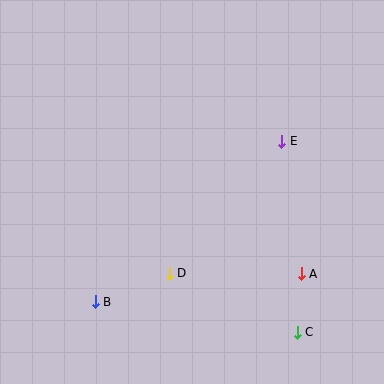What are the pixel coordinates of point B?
Point B is at (95, 302).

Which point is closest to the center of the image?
Point D at (169, 273) is closest to the center.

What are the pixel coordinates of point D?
Point D is at (169, 273).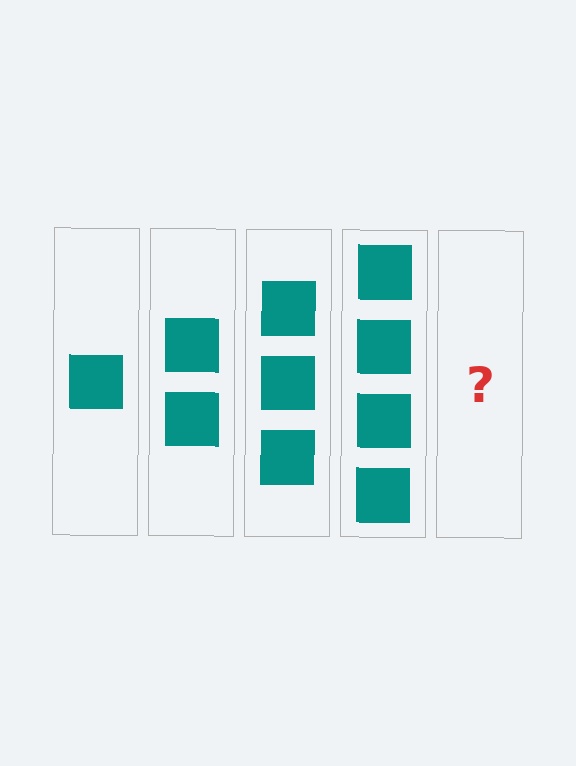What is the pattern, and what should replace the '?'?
The pattern is that each step adds one more square. The '?' should be 5 squares.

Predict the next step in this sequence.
The next step is 5 squares.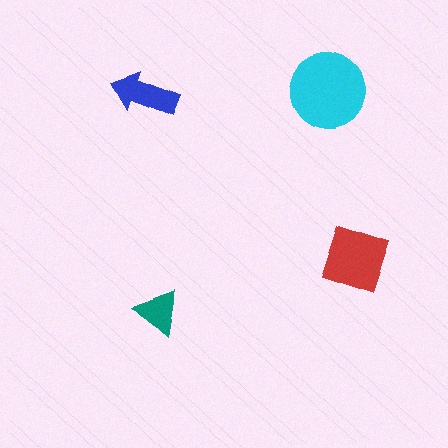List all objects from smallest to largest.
The teal triangle, the blue arrow, the red square, the cyan circle.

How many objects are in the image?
There are 4 objects in the image.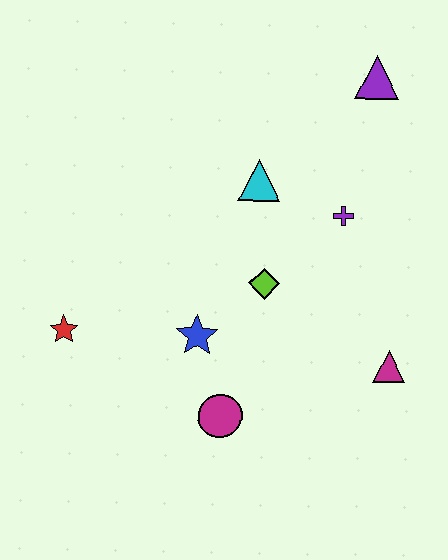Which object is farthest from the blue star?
The purple triangle is farthest from the blue star.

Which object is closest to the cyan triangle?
The purple cross is closest to the cyan triangle.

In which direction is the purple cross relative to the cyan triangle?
The purple cross is to the right of the cyan triangle.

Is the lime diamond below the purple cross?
Yes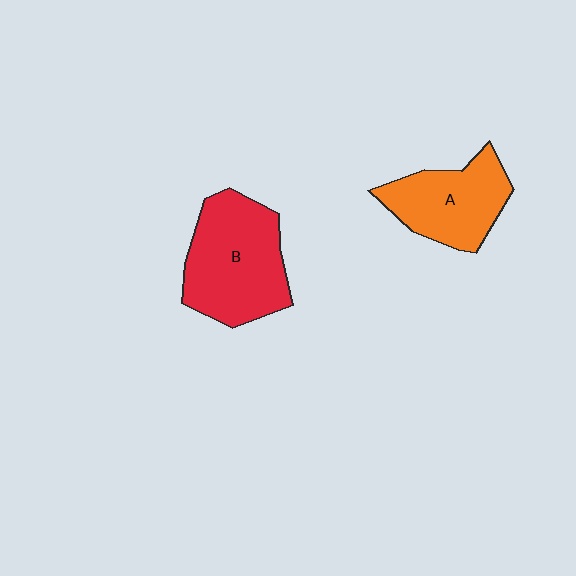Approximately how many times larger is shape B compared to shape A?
Approximately 1.3 times.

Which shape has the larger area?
Shape B (red).